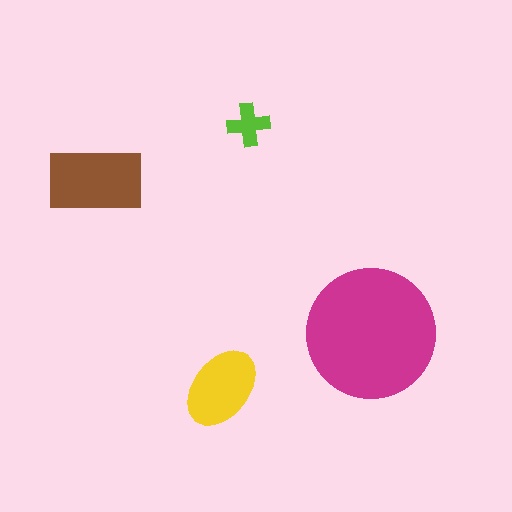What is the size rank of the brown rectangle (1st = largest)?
2nd.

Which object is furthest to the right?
The magenta circle is rightmost.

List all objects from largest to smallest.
The magenta circle, the brown rectangle, the yellow ellipse, the lime cross.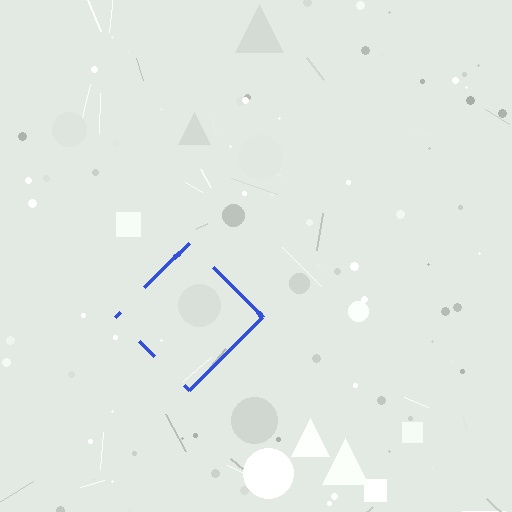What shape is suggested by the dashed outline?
The dashed outline suggests a diamond.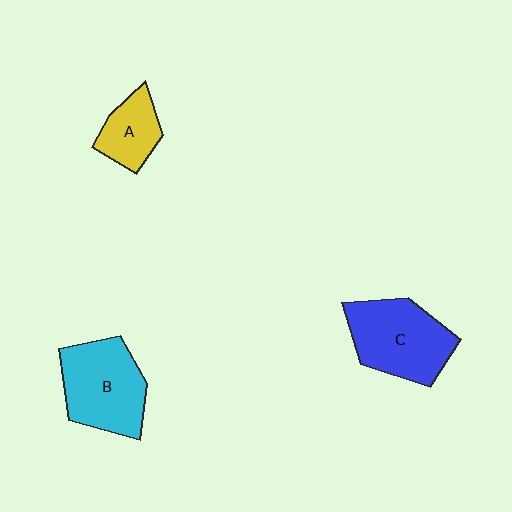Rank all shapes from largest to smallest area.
From largest to smallest: C (blue), B (cyan), A (yellow).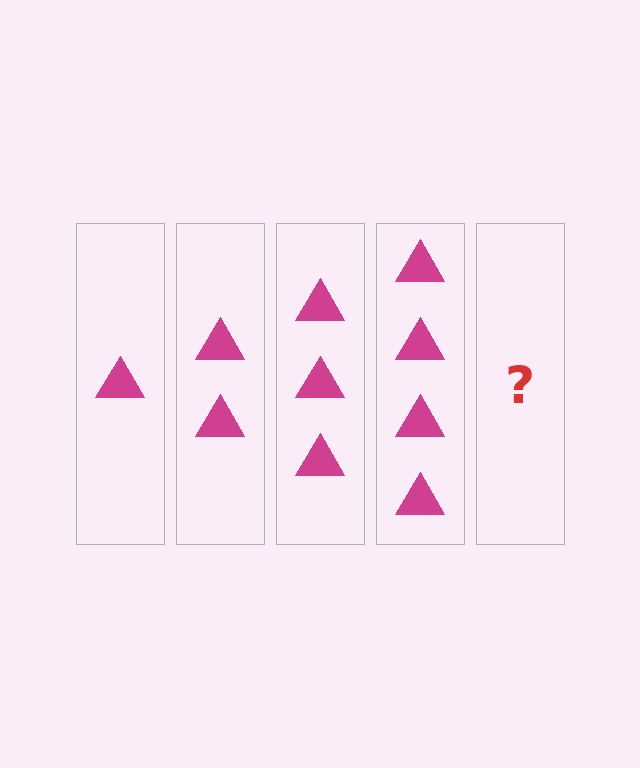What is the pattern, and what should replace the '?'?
The pattern is that each step adds one more triangle. The '?' should be 5 triangles.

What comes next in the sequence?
The next element should be 5 triangles.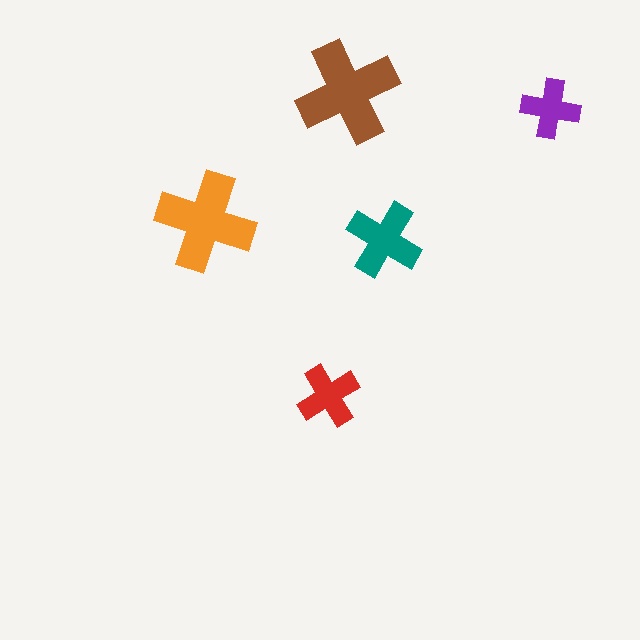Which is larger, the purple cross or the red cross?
The red one.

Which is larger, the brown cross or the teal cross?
The brown one.